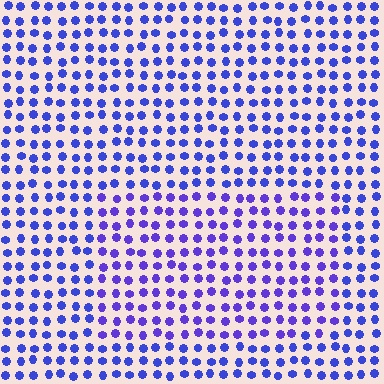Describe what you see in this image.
The image is filled with small blue elements in a uniform arrangement. A rectangle-shaped region is visible where the elements are tinted to a slightly different hue, forming a subtle color boundary.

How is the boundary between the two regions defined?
The boundary is defined purely by a slight shift in hue (about 21 degrees). Spacing, size, and orientation are identical on both sides.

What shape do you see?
I see a rectangle.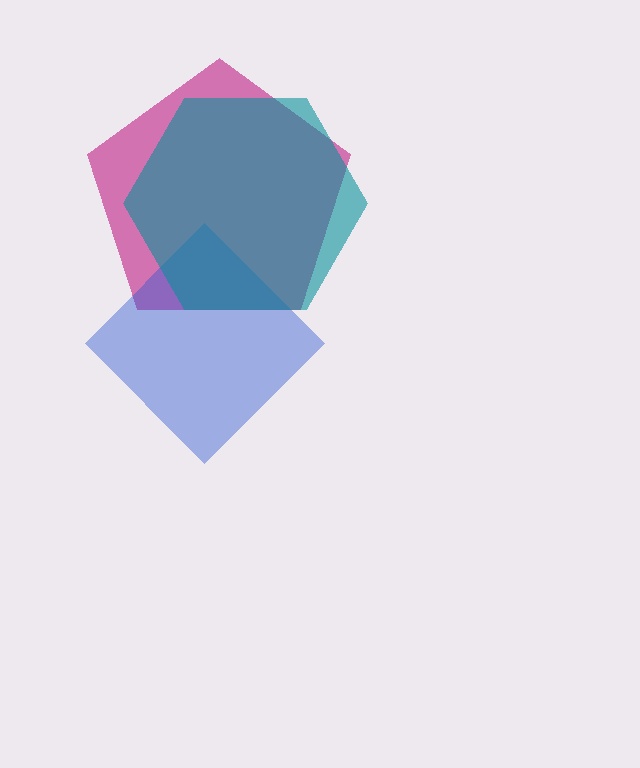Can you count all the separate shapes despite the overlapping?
Yes, there are 3 separate shapes.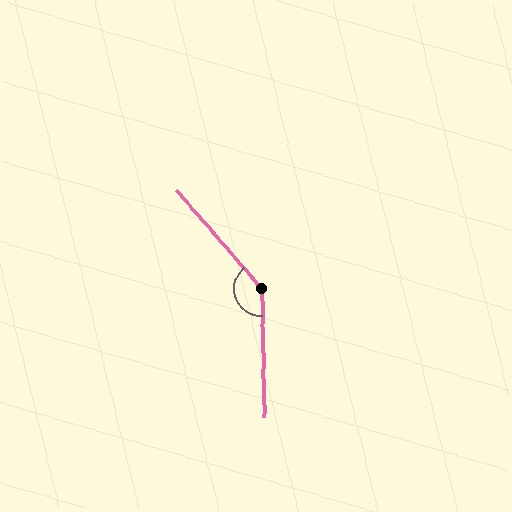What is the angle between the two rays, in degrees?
Approximately 140 degrees.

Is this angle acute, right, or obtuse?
It is obtuse.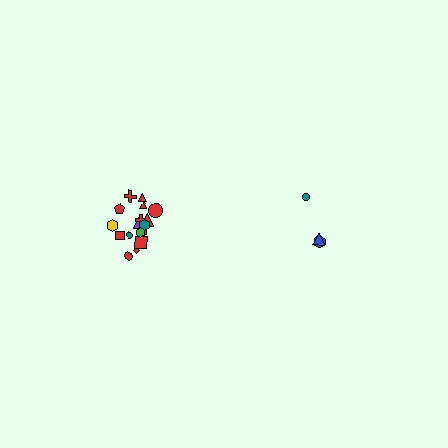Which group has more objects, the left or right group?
The left group.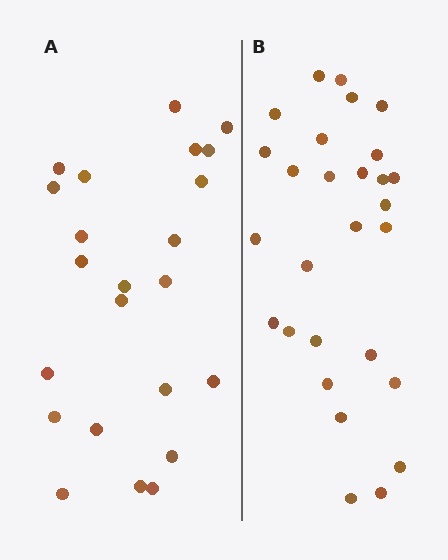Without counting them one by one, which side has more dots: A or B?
Region B (the right region) has more dots.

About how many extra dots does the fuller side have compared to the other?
Region B has about 5 more dots than region A.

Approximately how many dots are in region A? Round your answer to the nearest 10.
About 20 dots. (The exact count is 23, which rounds to 20.)